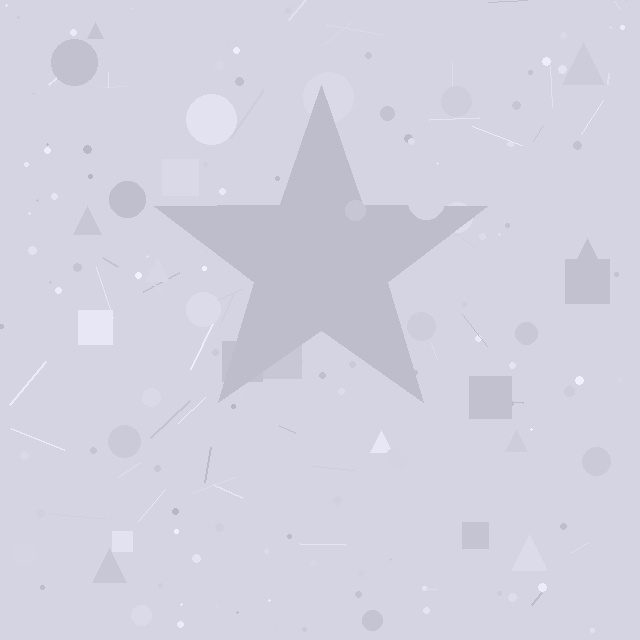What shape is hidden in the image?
A star is hidden in the image.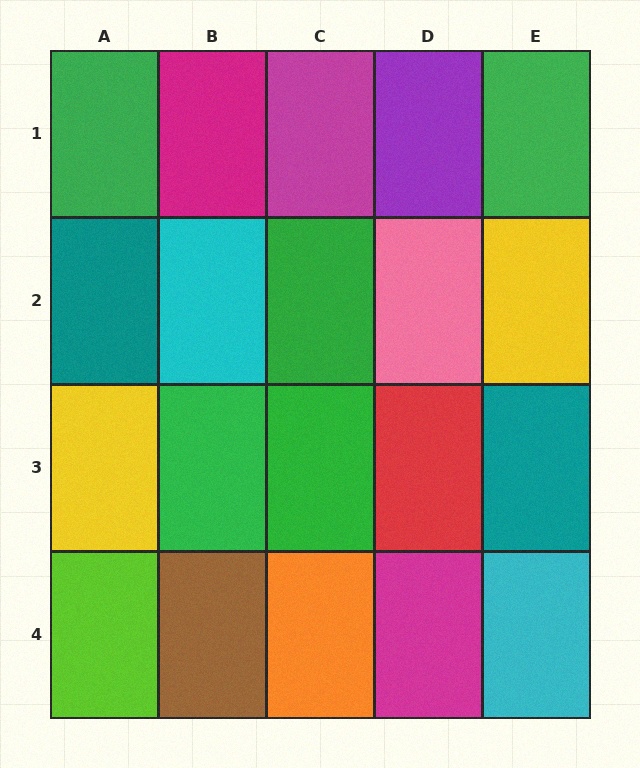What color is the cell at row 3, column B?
Green.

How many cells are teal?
2 cells are teal.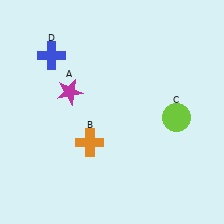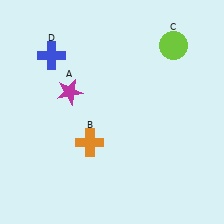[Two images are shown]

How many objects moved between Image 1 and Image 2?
1 object moved between the two images.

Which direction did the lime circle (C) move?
The lime circle (C) moved up.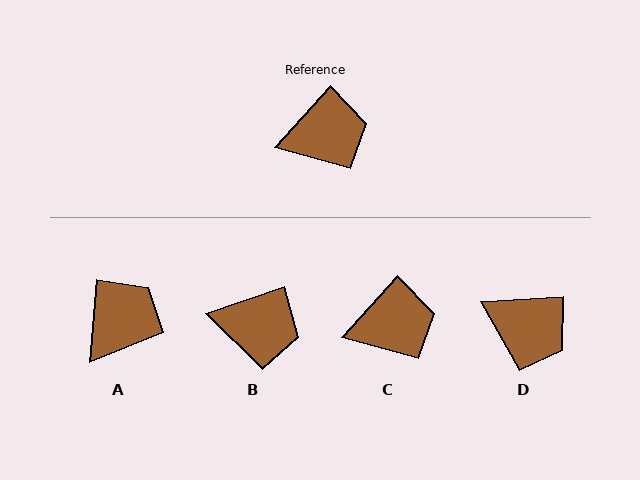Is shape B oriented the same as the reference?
No, it is off by about 29 degrees.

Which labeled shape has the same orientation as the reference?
C.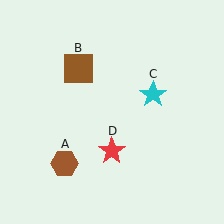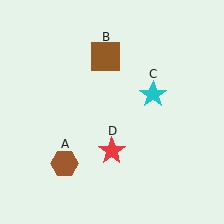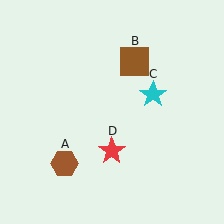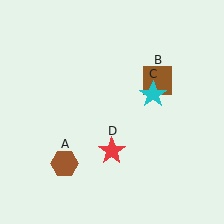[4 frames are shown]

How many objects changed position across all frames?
1 object changed position: brown square (object B).